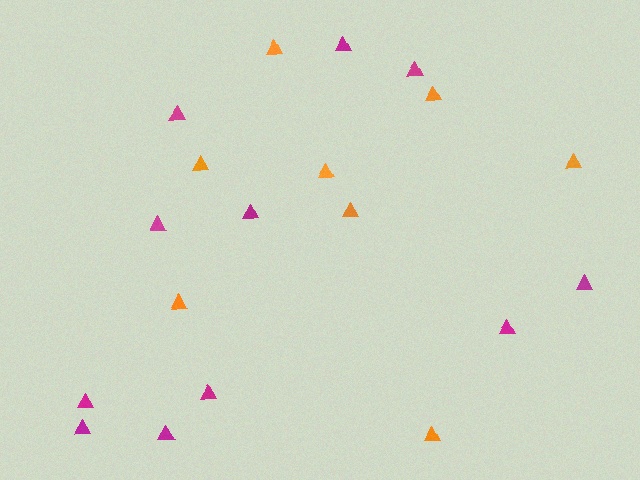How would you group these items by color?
There are 2 groups: one group of magenta triangles (11) and one group of orange triangles (8).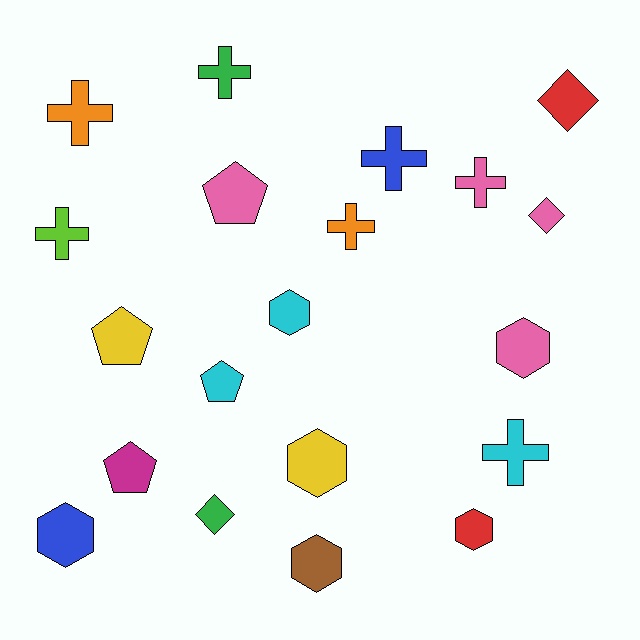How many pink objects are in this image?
There are 4 pink objects.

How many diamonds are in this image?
There are 3 diamonds.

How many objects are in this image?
There are 20 objects.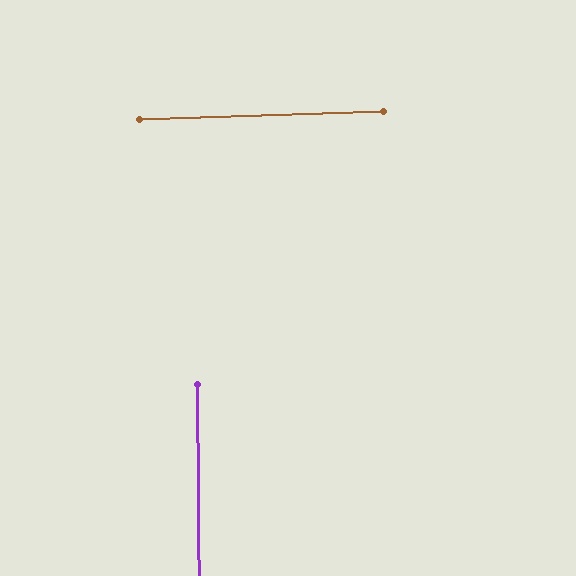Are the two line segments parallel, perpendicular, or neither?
Perpendicular — they meet at approximately 89°.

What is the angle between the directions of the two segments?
Approximately 89 degrees.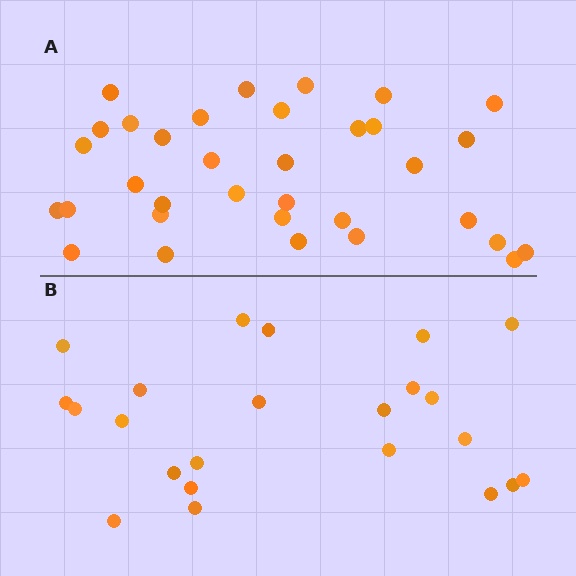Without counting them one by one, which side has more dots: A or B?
Region A (the top region) has more dots.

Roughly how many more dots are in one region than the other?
Region A has roughly 12 or so more dots than region B.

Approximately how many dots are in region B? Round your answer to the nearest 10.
About 20 dots. (The exact count is 23, which rounds to 20.)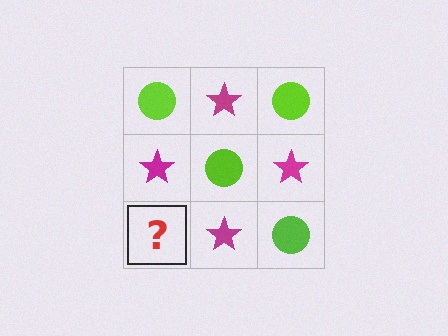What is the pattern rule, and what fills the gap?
The rule is that it alternates lime circle and magenta star in a checkerboard pattern. The gap should be filled with a lime circle.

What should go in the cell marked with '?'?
The missing cell should contain a lime circle.